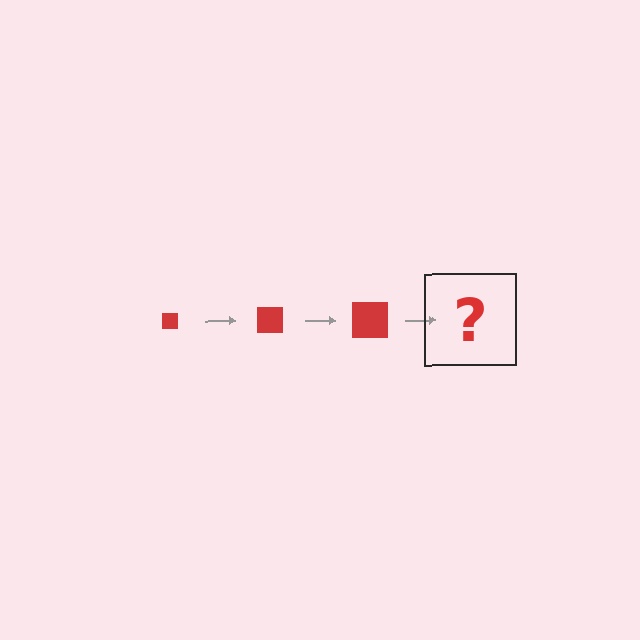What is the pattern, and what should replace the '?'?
The pattern is that the square gets progressively larger each step. The '?' should be a red square, larger than the previous one.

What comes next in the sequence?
The next element should be a red square, larger than the previous one.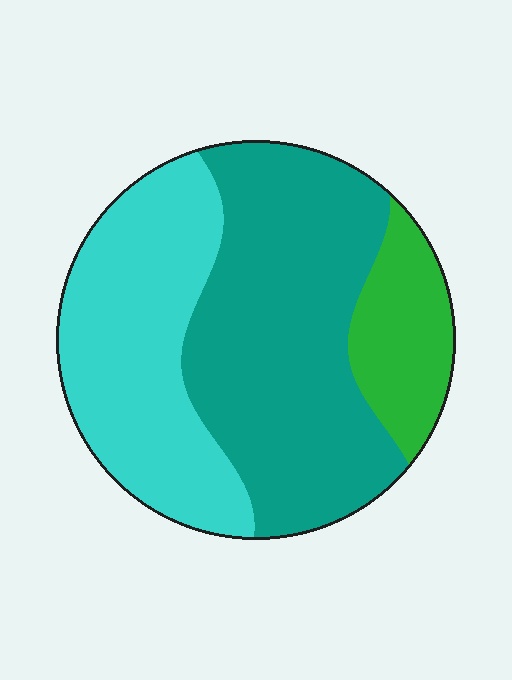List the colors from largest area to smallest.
From largest to smallest: teal, cyan, green.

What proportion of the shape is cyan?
Cyan covers about 35% of the shape.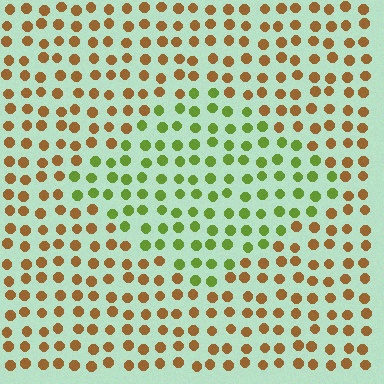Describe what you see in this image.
The image is filled with small brown elements in a uniform arrangement. A diamond-shaped region is visible where the elements are tinted to a slightly different hue, forming a subtle color boundary.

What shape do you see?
I see a diamond.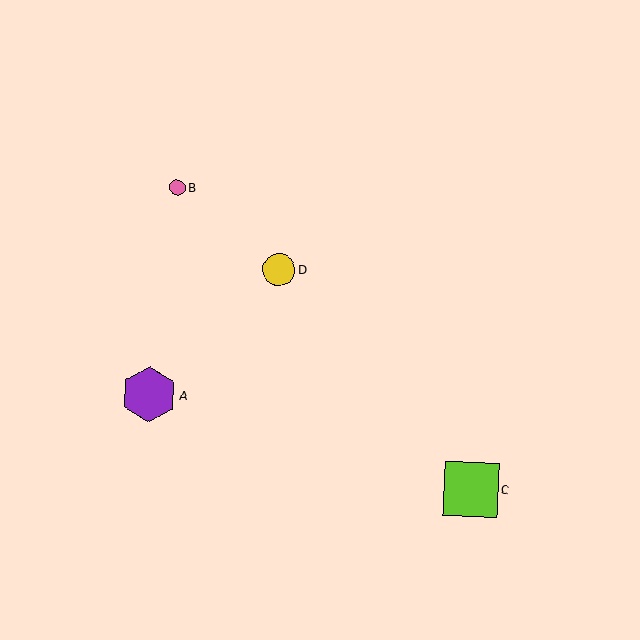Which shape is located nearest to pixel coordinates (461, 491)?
The lime square (labeled C) at (471, 489) is nearest to that location.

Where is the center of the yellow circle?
The center of the yellow circle is at (279, 269).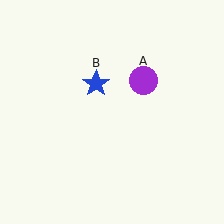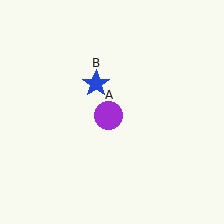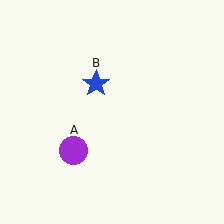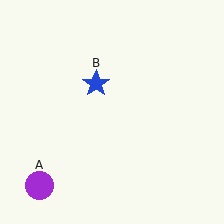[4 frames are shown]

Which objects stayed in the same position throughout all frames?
Blue star (object B) remained stationary.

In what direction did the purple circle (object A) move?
The purple circle (object A) moved down and to the left.